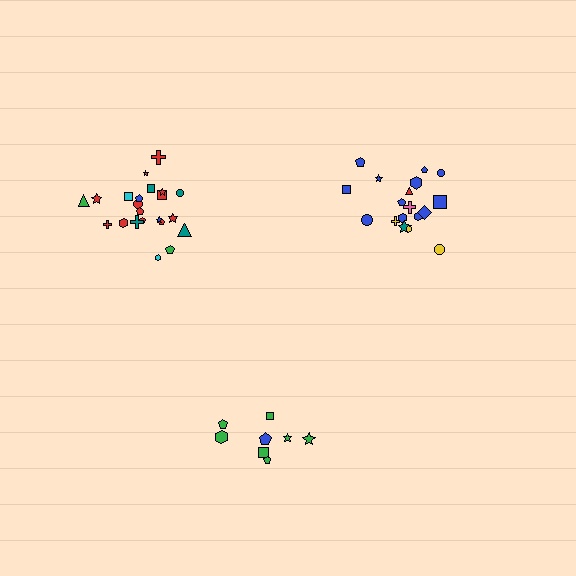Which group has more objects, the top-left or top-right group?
The top-left group.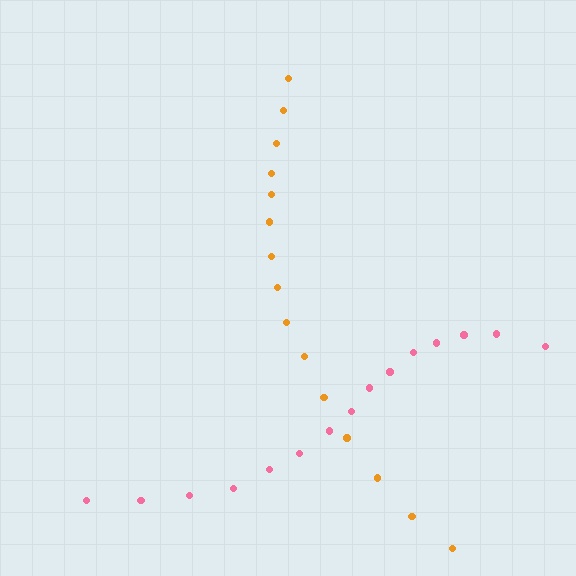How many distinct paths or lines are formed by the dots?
There are 2 distinct paths.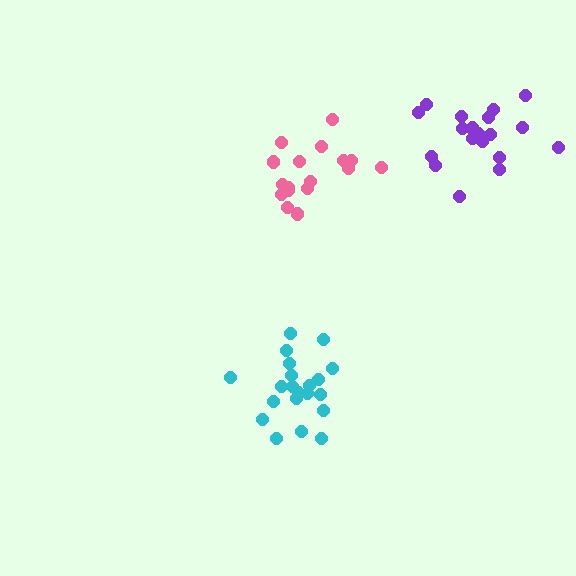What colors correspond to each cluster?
The clusters are colored: pink, cyan, purple.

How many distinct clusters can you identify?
There are 3 distinct clusters.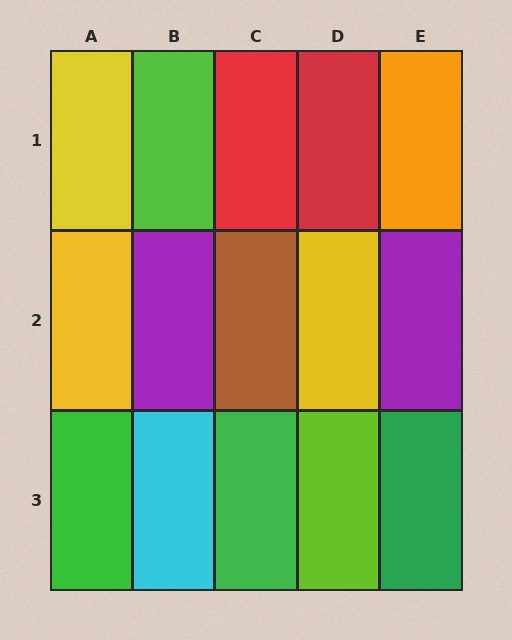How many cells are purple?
2 cells are purple.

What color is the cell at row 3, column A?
Green.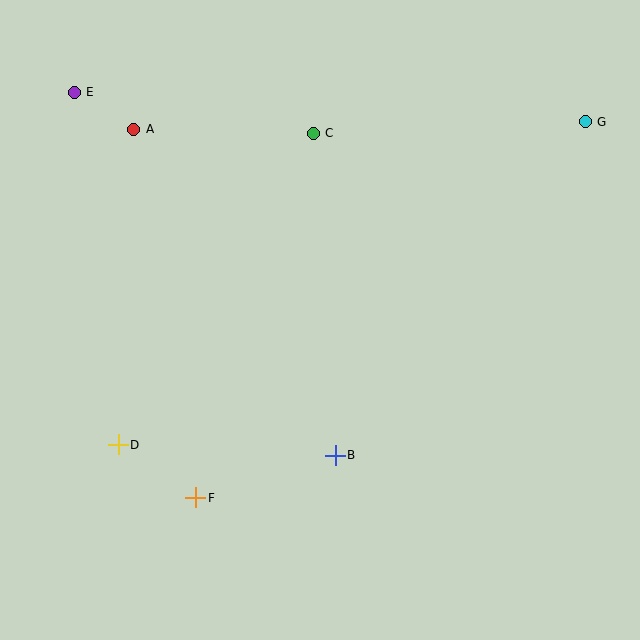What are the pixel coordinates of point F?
Point F is at (196, 498).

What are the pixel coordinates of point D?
Point D is at (118, 445).